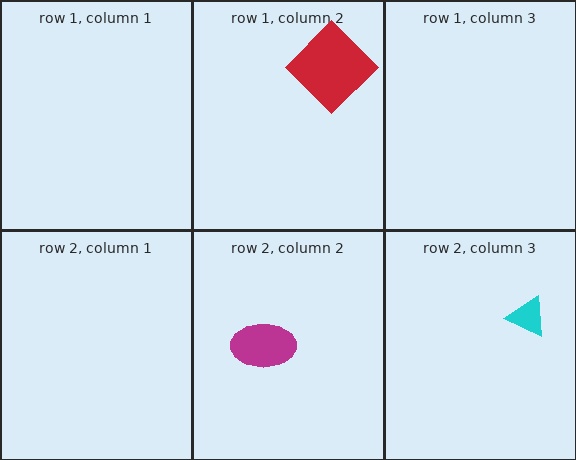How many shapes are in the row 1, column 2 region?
1.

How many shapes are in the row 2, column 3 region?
1.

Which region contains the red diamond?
The row 1, column 2 region.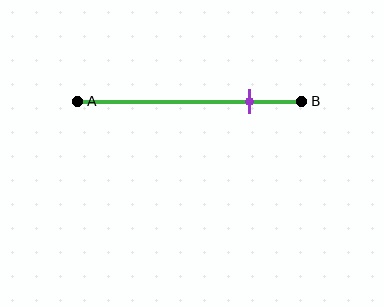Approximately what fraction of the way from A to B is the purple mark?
The purple mark is approximately 75% of the way from A to B.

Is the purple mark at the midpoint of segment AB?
No, the mark is at about 75% from A, not at the 50% midpoint.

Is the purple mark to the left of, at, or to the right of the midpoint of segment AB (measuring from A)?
The purple mark is to the right of the midpoint of segment AB.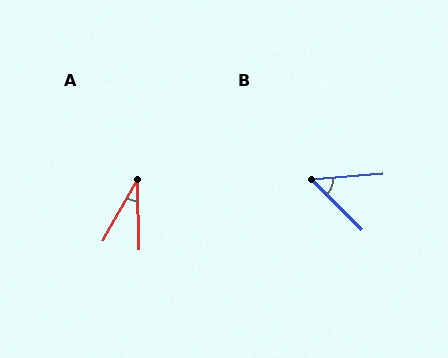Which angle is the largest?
B, at approximately 50 degrees.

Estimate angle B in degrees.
Approximately 50 degrees.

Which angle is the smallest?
A, at approximately 31 degrees.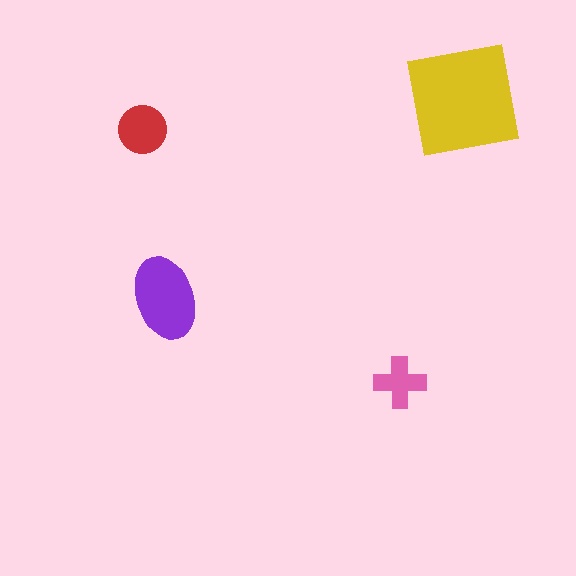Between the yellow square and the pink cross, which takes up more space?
The yellow square.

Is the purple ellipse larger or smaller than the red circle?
Larger.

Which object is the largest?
The yellow square.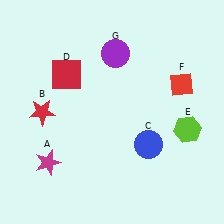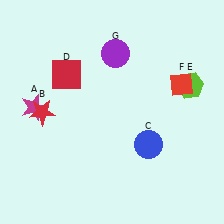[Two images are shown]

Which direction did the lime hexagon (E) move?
The lime hexagon (E) moved up.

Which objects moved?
The objects that moved are: the magenta star (A), the lime hexagon (E).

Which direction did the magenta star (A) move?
The magenta star (A) moved up.